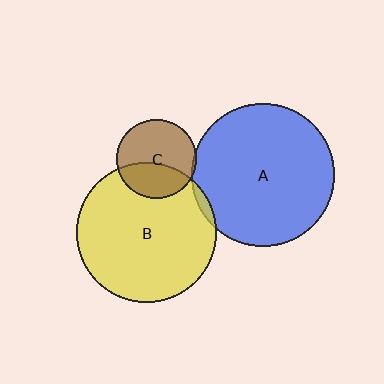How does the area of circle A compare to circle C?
Approximately 3.2 times.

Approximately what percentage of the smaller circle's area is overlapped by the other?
Approximately 35%.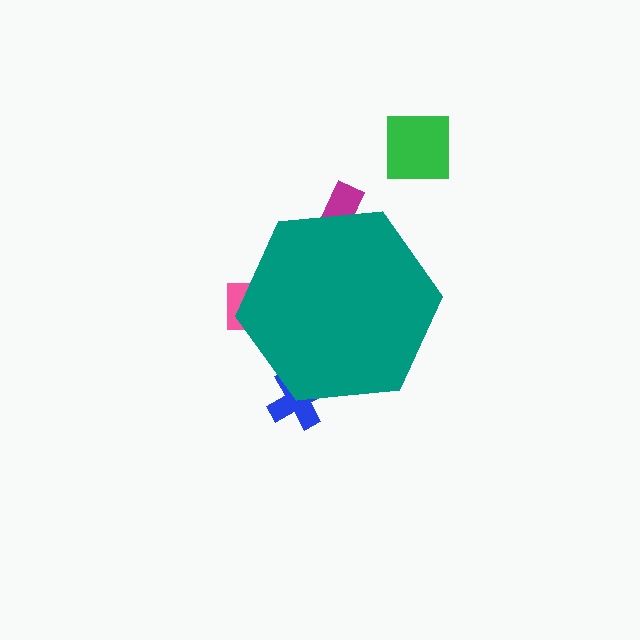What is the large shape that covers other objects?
A teal hexagon.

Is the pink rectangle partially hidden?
Yes, the pink rectangle is partially hidden behind the teal hexagon.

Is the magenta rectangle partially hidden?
Yes, the magenta rectangle is partially hidden behind the teal hexagon.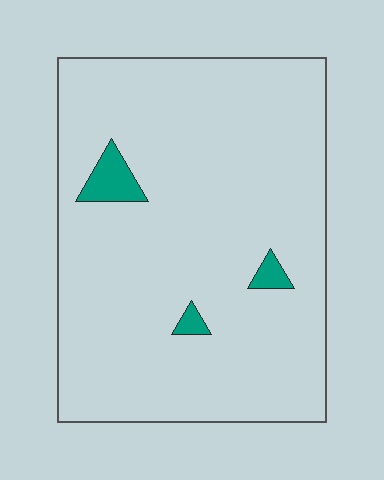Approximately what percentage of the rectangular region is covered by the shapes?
Approximately 5%.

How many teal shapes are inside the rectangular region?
3.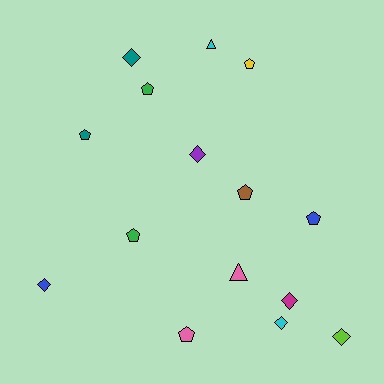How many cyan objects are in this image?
There are 2 cyan objects.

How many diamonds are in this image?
There are 6 diamonds.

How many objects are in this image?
There are 15 objects.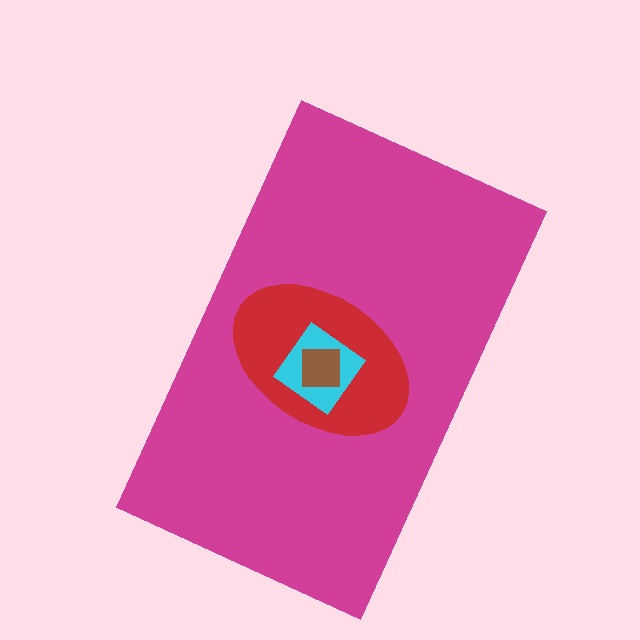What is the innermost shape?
The brown square.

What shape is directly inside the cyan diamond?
The brown square.